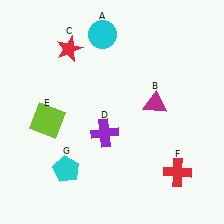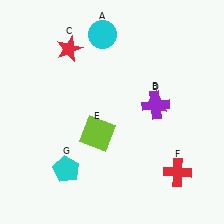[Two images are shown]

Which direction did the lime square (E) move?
The lime square (E) moved right.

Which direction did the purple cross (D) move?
The purple cross (D) moved right.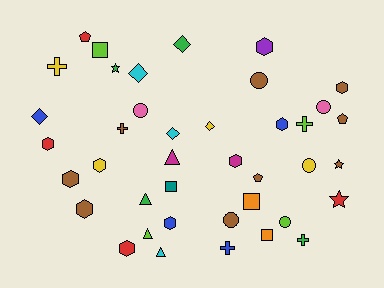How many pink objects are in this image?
There are 2 pink objects.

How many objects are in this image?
There are 40 objects.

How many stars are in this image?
There are 3 stars.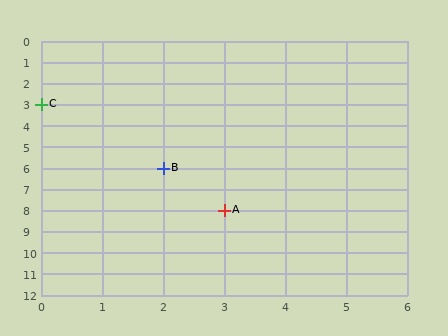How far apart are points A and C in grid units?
Points A and C are 3 columns and 5 rows apart (about 5.8 grid units diagonally).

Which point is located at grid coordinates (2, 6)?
Point B is at (2, 6).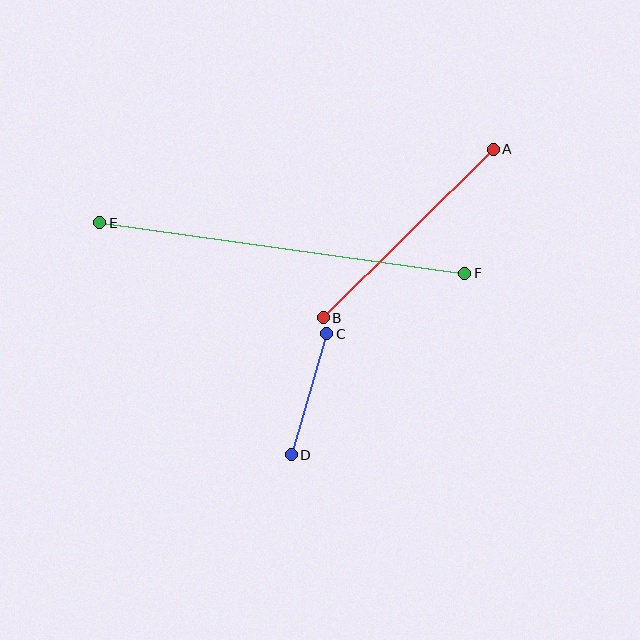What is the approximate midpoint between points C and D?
The midpoint is at approximately (309, 394) pixels.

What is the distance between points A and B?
The distance is approximately 240 pixels.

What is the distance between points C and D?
The distance is approximately 126 pixels.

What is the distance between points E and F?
The distance is approximately 369 pixels.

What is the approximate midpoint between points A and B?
The midpoint is at approximately (408, 234) pixels.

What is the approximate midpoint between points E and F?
The midpoint is at approximately (282, 248) pixels.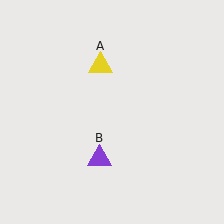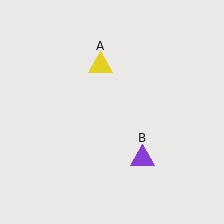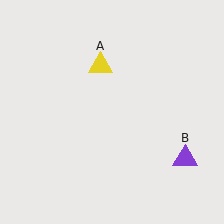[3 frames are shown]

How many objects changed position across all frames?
1 object changed position: purple triangle (object B).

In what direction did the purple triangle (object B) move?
The purple triangle (object B) moved right.